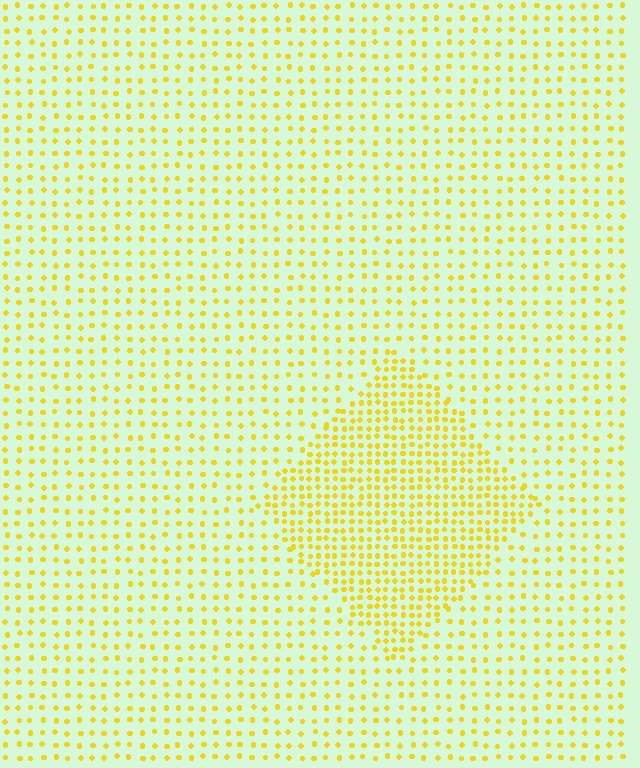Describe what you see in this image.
The image contains small yellow elements arranged at two different densities. A diamond-shaped region is visible where the elements are more densely packed than the surrounding area.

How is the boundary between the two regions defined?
The boundary is defined by a change in element density (approximately 2.1x ratio). All elements are the same color, size, and shape.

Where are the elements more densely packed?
The elements are more densely packed inside the diamond boundary.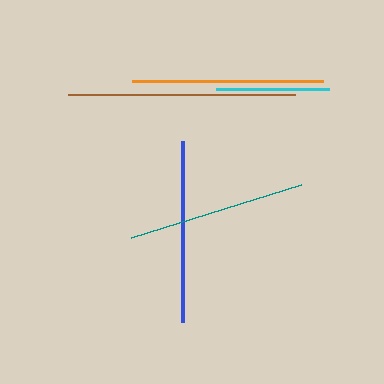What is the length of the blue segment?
The blue segment is approximately 181 pixels long.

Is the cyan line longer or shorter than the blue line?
The blue line is longer than the cyan line.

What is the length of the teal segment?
The teal segment is approximately 178 pixels long.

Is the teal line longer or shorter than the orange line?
The orange line is longer than the teal line.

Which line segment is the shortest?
The cyan line is the shortest at approximately 113 pixels.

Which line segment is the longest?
The brown line is the longest at approximately 226 pixels.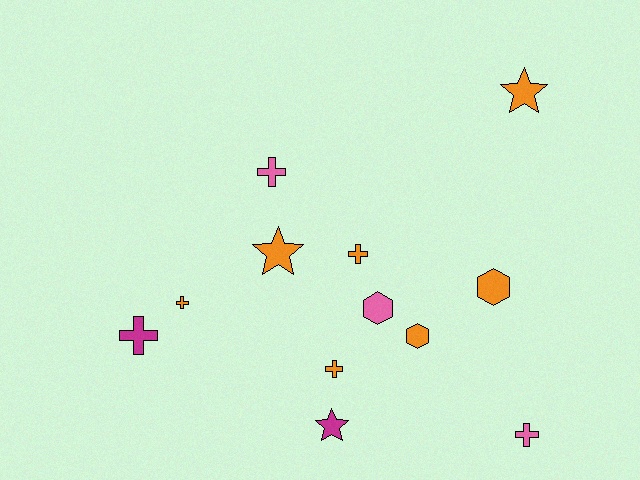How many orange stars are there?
There are 2 orange stars.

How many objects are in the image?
There are 12 objects.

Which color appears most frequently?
Orange, with 7 objects.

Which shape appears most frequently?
Cross, with 6 objects.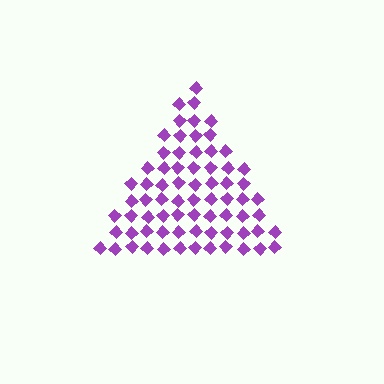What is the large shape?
The large shape is a triangle.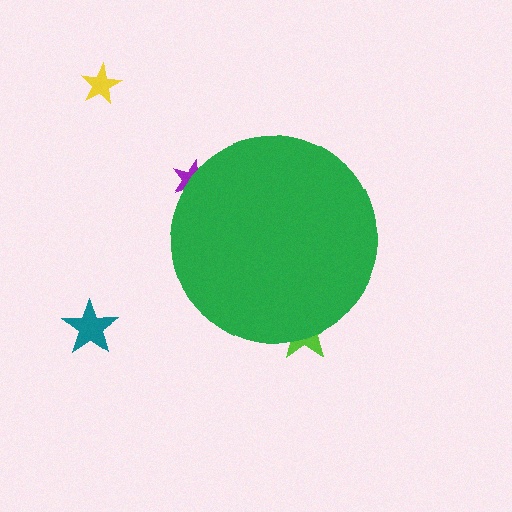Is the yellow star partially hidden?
No, the yellow star is fully visible.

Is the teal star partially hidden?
No, the teal star is fully visible.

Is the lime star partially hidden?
Yes, the lime star is partially hidden behind the green circle.